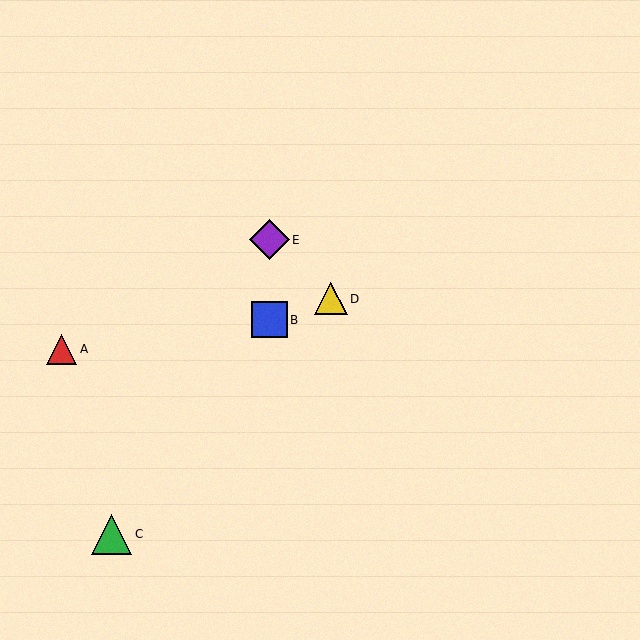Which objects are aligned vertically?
Objects B, E are aligned vertically.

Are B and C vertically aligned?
No, B is at x≈269 and C is at x≈112.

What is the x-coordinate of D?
Object D is at x≈331.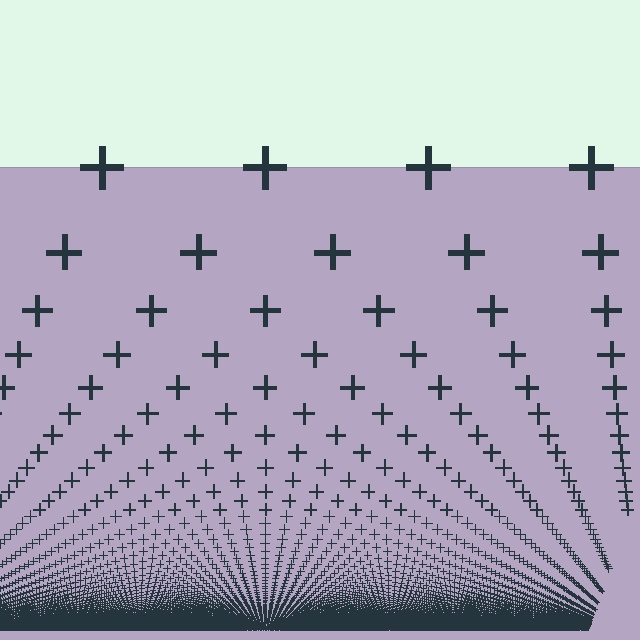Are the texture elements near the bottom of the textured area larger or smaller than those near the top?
Smaller. The gradient is inverted — elements near the bottom are smaller and denser.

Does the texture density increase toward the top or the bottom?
Density increases toward the bottom.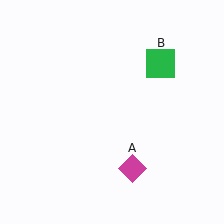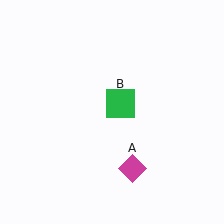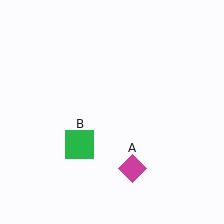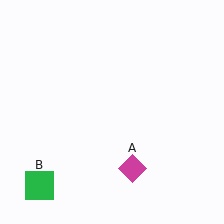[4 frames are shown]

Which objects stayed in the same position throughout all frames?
Magenta diamond (object A) remained stationary.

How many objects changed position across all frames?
1 object changed position: green square (object B).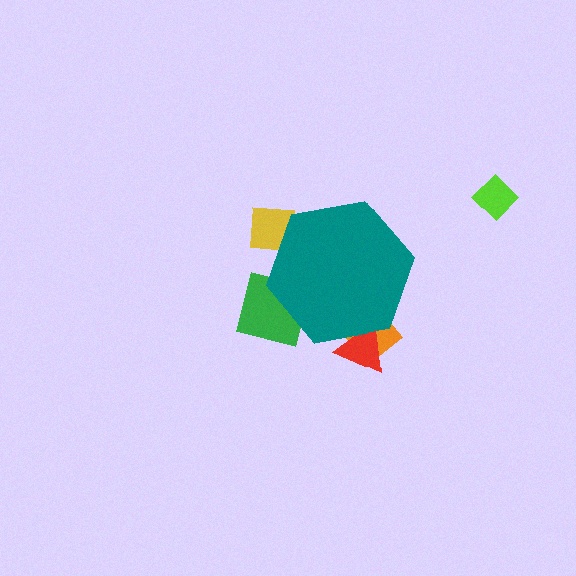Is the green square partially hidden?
Yes, the green square is partially hidden behind the teal hexagon.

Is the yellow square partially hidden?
Yes, the yellow square is partially hidden behind the teal hexagon.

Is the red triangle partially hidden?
Yes, the red triangle is partially hidden behind the teal hexagon.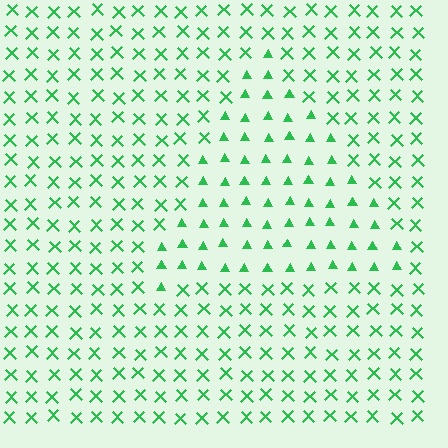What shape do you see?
I see a triangle.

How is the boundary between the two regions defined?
The boundary is defined by a change in element shape: triangles inside vs. X marks outside. All elements share the same color and spacing.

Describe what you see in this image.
The image is filled with small green elements arranged in a uniform grid. A triangle-shaped region contains triangles, while the surrounding area contains X marks. The boundary is defined purely by the change in element shape.